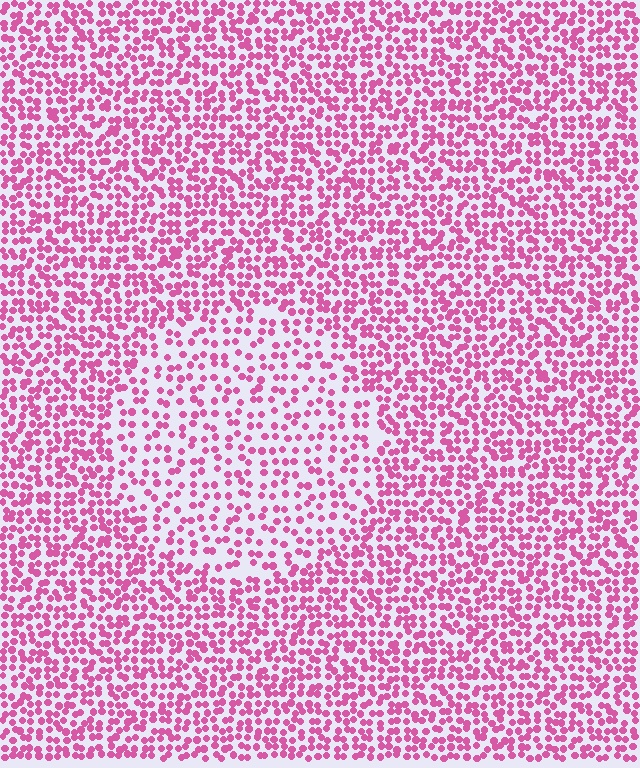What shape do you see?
I see a circle.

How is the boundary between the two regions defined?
The boundary is defined by a change in element density (approximately 1.8x ratio). All elements are the same color, size, and shape.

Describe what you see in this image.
The image contains small pink elements arranged at two different densities. A circle-shaped region is visible where the elements are less densely packed than the surrounding area.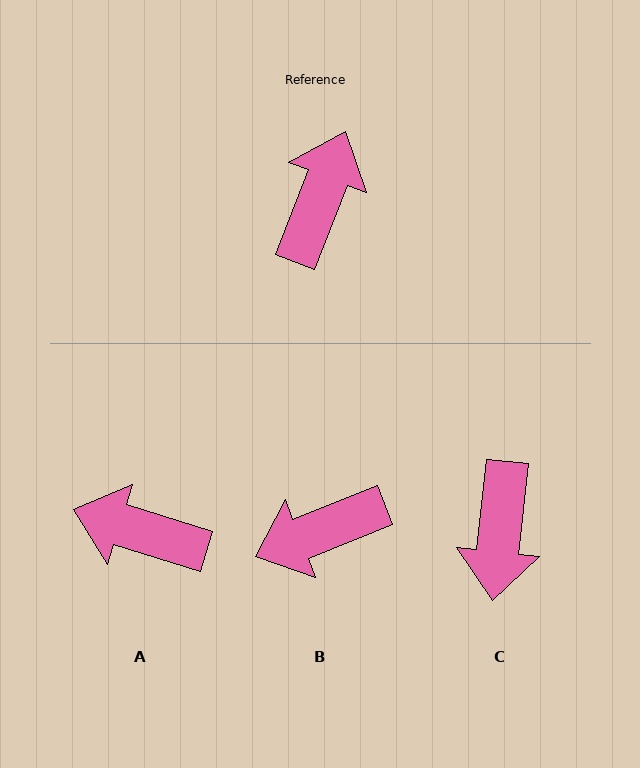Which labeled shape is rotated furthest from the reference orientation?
C, about 165 degrees away.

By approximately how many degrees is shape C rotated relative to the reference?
Approximately 165 degrees clockwise.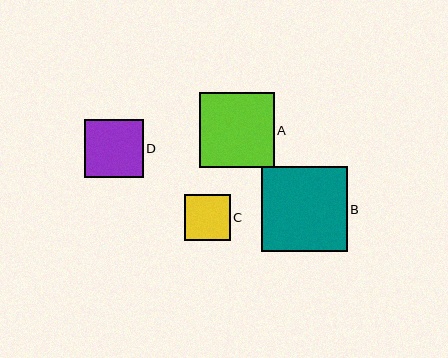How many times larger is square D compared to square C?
Square D is approximately 1.3 times the size of square C.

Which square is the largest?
Square B is the largest with a size of approximately 86 pixels.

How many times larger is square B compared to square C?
Square B is approximately 1.9 times the size of square C.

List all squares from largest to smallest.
From largest to smallest: B, A, D, C.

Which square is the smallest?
Square C is the smallest with a size of approximately 46 pixels.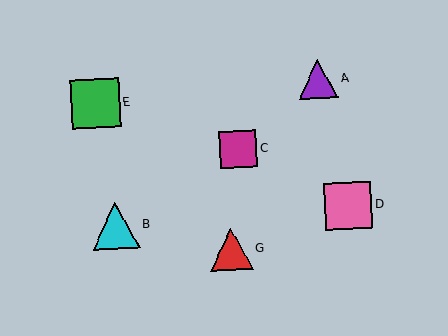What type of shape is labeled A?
Shape A is a purple triangle.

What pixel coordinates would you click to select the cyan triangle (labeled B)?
Click at (115, 226) to select the cyan triangle B.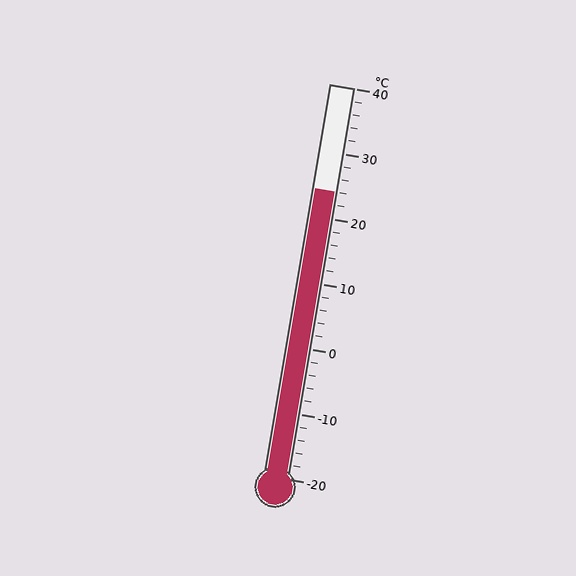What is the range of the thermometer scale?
The thermometer scale ranges from -20°C to 40°C.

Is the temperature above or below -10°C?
The temperature is above -10°C.